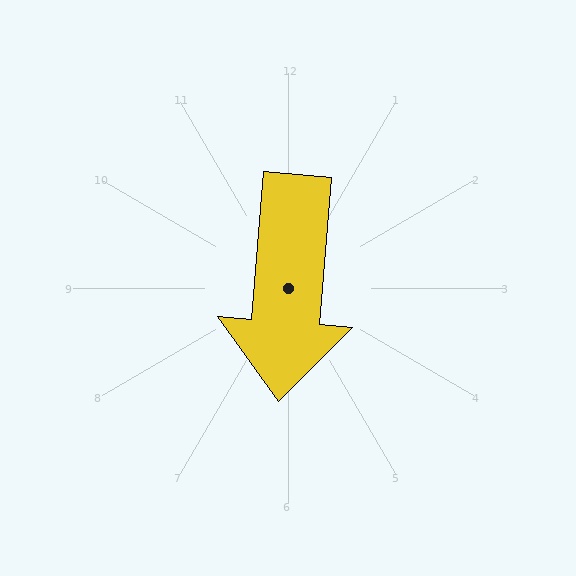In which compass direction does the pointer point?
South.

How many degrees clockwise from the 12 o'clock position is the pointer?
Approximately 185 degrees.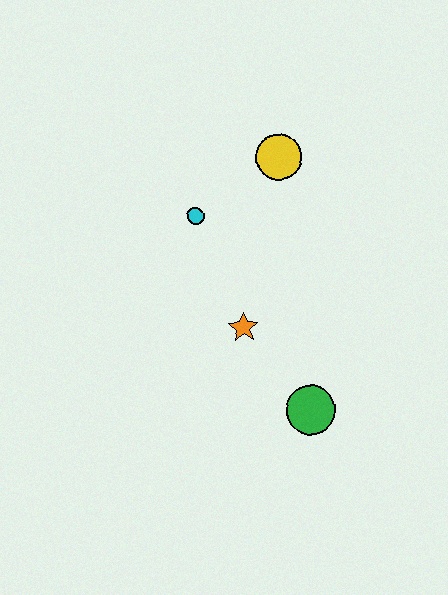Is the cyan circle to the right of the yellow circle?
No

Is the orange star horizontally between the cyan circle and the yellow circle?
Yes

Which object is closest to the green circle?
The orange star is closest to the green circle.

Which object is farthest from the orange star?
The yellow circle is farthest from the orange star.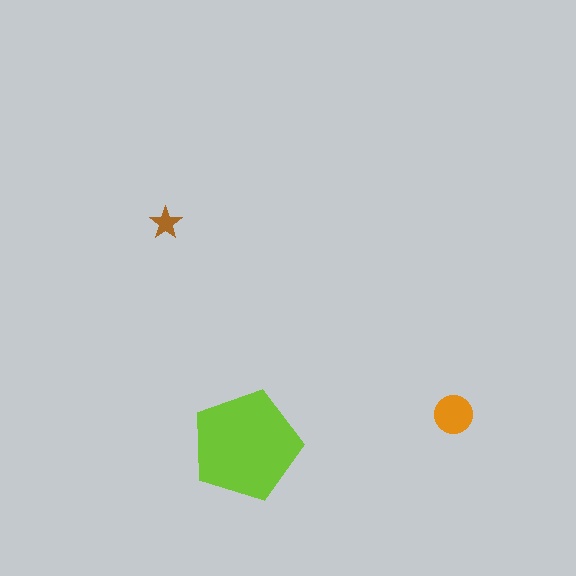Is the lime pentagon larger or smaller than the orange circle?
Larger.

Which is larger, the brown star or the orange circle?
The orange circle.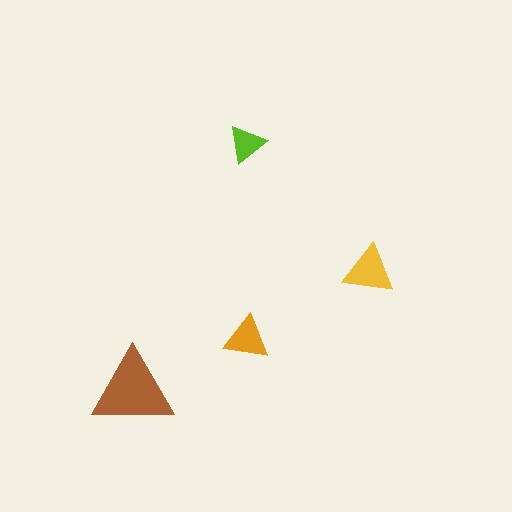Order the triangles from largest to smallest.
the brown one, the yellow one, the orange one, the lime one.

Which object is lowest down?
The brown triangle is bottommost.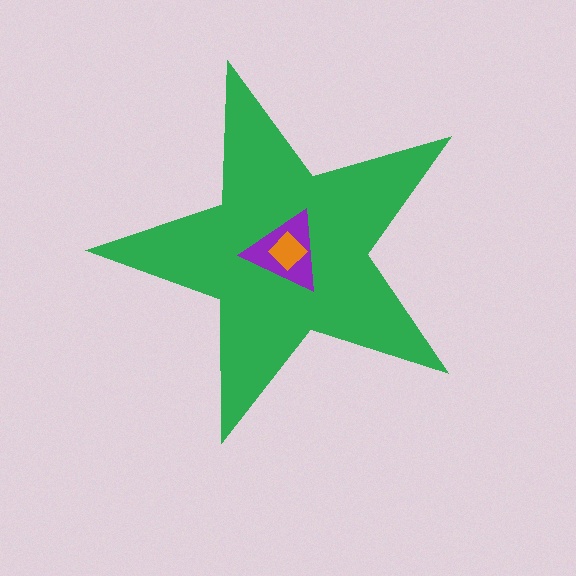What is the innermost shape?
The orange diamond.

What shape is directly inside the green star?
The purple triangle.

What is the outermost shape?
The green star.